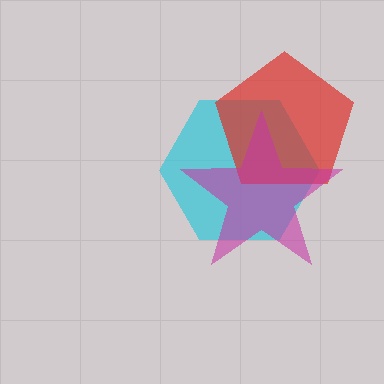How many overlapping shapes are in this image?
There are 3 overlapping shapes in the image.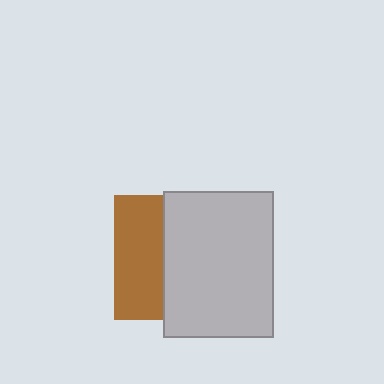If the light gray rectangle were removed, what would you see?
You would see the complete brown square.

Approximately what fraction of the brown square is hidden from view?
Roughly 60% of the brown square is hidden behind the light gray rectangle.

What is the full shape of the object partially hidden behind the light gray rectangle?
The partially hidden object is a brown square.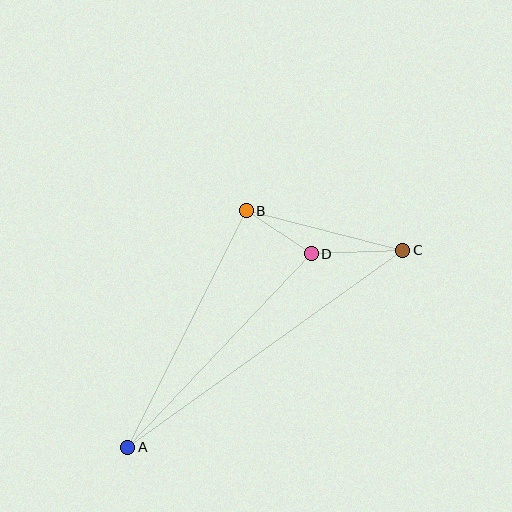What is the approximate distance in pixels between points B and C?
The distance between B and C is approximately 161 pixels.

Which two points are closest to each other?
Points B and D are closest to each other.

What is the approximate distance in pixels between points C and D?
The distance between C and D is approximately 92 pixels.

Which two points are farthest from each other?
Points A and C are farthest from each other.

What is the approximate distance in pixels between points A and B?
The distance between A and B is approximately 264 pixels.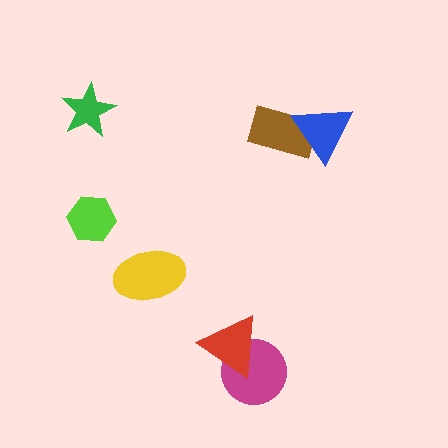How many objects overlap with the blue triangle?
1 object overlaps with the blue triangle.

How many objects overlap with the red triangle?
1 object overlaps with the red triangle.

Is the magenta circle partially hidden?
Yes, it is partially covered by another shape.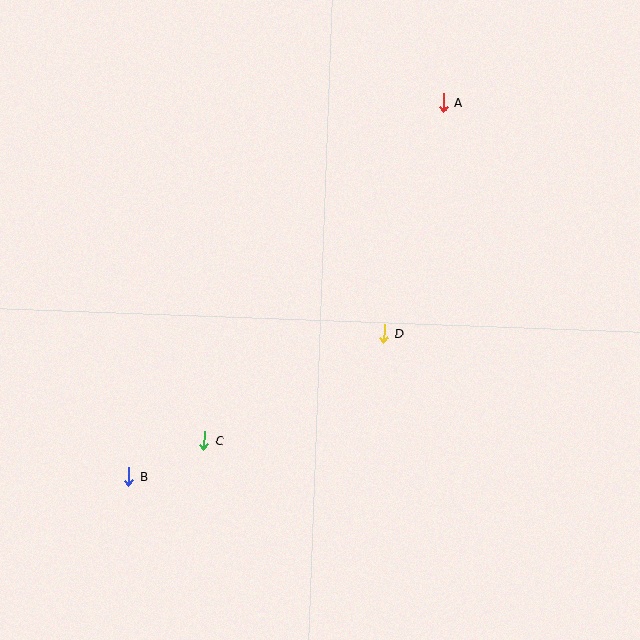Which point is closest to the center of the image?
Point D at (384, 334) is closest to the center.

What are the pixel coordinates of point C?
Point C is at (204, 441).